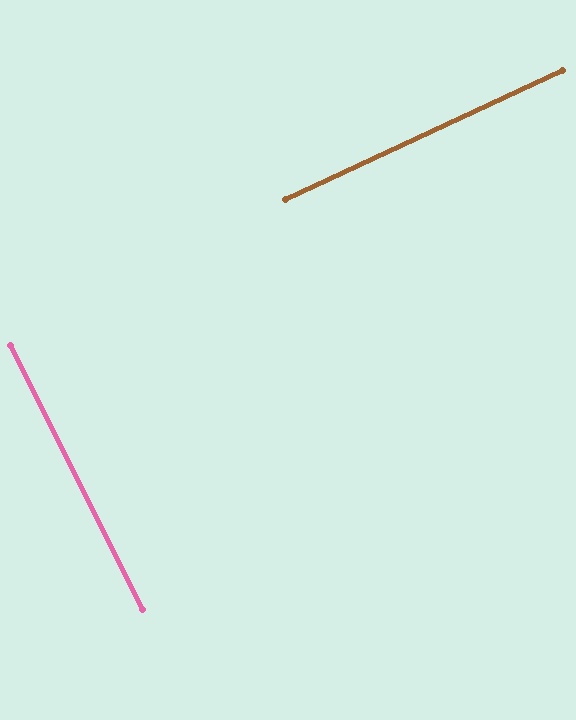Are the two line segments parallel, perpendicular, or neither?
Perpendicular — they meet at approximately 89°.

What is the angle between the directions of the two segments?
Approximately 89 degrees.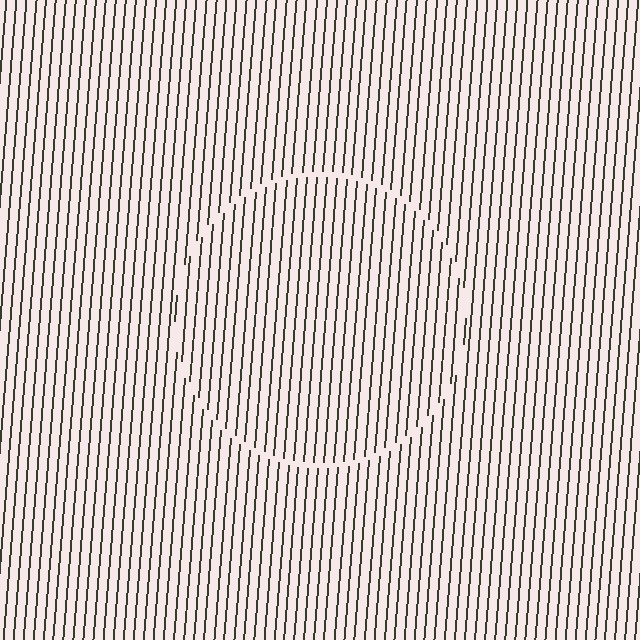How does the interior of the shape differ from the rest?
The interior of the shape contains the same grating, shifted by half a period — the contour is defined by the phase discontinuity where line-ends from the inner and outer gratings abut.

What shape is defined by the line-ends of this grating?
An illusory circle. The interior of the shape contains the same grating, shifted by half a period — the contour is defined by the phase discontinuity where line-ends from the inner and outer gratings abut.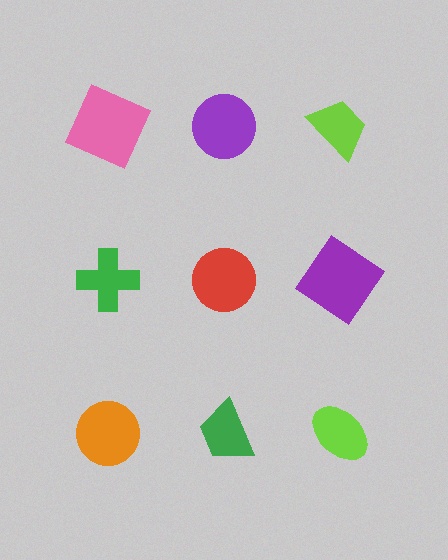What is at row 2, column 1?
A green cross.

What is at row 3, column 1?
An orange circle.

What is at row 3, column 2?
A green trapezoid.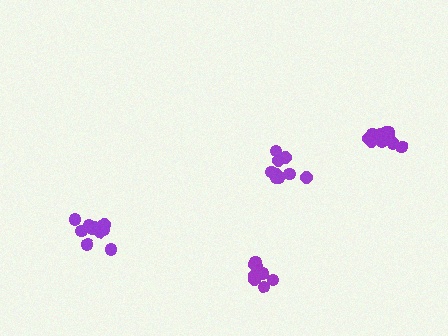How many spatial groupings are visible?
There are 4 spatial groupings.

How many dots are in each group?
Group 1: 9 dots, Group 2: 9 dots, Group 3: 12 dots, Group 4: 12 dots (42 total).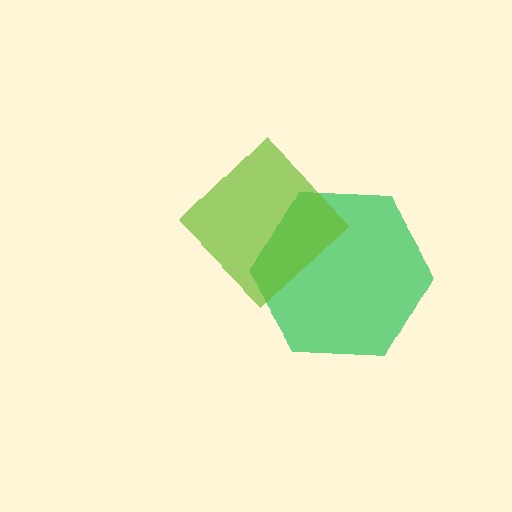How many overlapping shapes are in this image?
There are 2 overlapping shapes in the image.